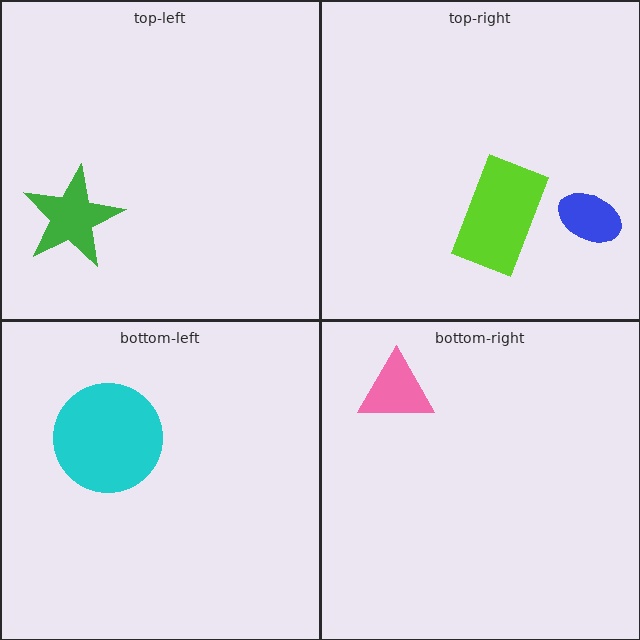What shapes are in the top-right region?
The blue ellipse, the lime rectangle.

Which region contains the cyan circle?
The bottom-left region.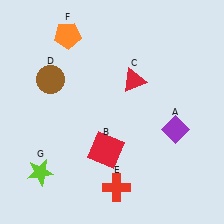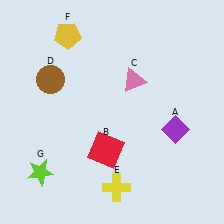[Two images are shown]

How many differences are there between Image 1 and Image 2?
There are 3 differences between the two images.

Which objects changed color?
C changed from red to pink. E changed from red to yellow. F changed from orange to yellow.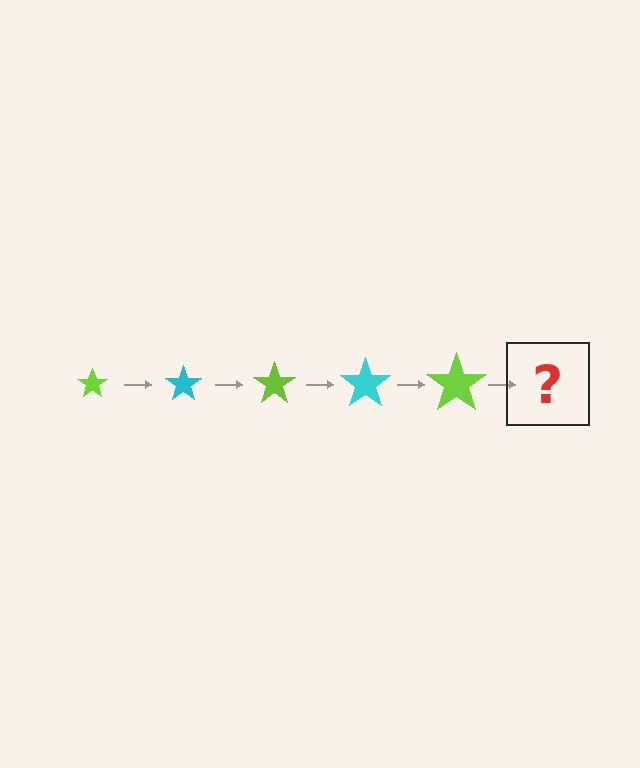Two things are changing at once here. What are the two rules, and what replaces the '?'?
The two rules are that the star grows larger each step and the color cycles through lime and cyan. The '?' should be a cyan star, larger than the previous one.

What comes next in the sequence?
The next element should be a cyan star, larger than the previous one.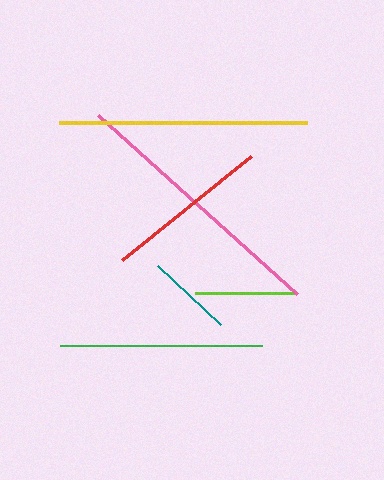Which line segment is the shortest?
The teal line is the shortest at approximately 87 pixels.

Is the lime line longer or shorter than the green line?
The green line is longer than the lime line.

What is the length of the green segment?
The green segment is approximately 203 pixels long.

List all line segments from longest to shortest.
From longest to shortest: pink, yellow, green, red, lime, teal.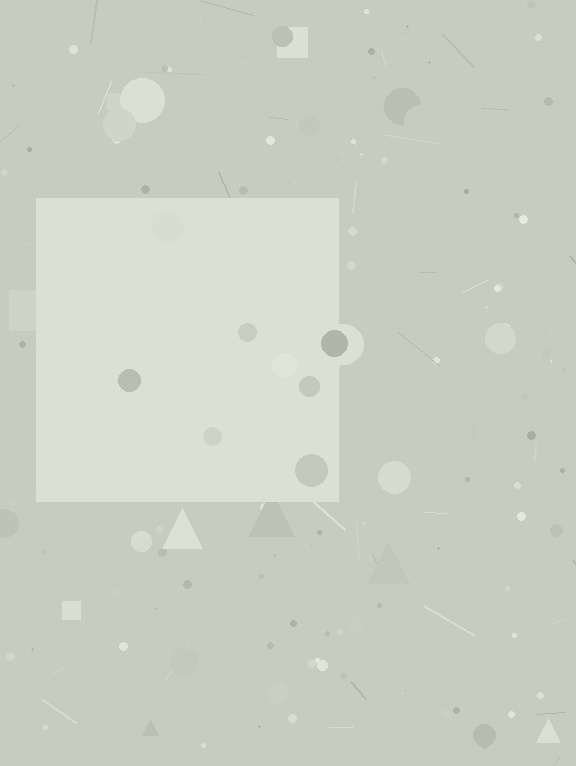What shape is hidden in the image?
A square is hidden in the image.